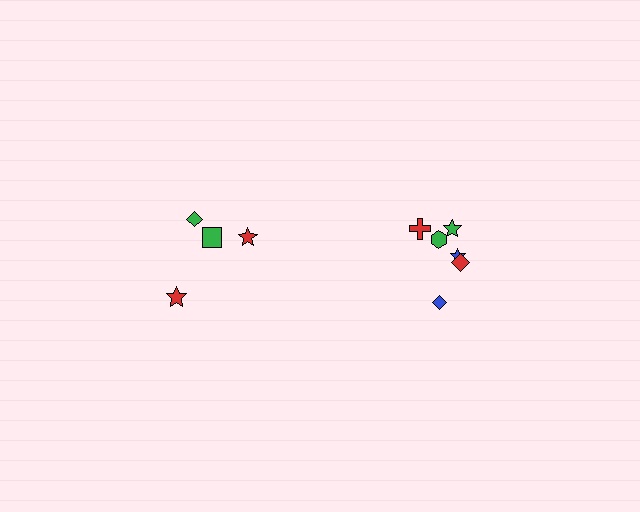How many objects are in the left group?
There are 4 objects.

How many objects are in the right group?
There are 6 objects.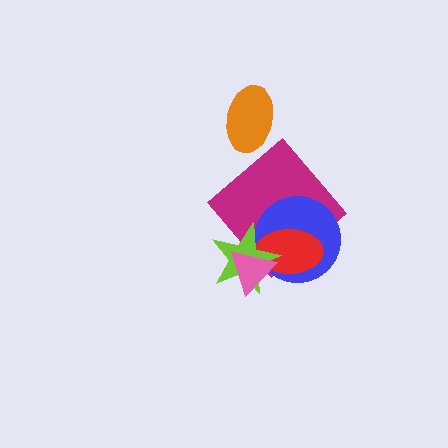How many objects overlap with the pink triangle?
4 objects overlap with the pink triangle.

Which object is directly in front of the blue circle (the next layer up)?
The red ellipse is directly in front of the blue circle.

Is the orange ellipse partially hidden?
No, no other shape covers it.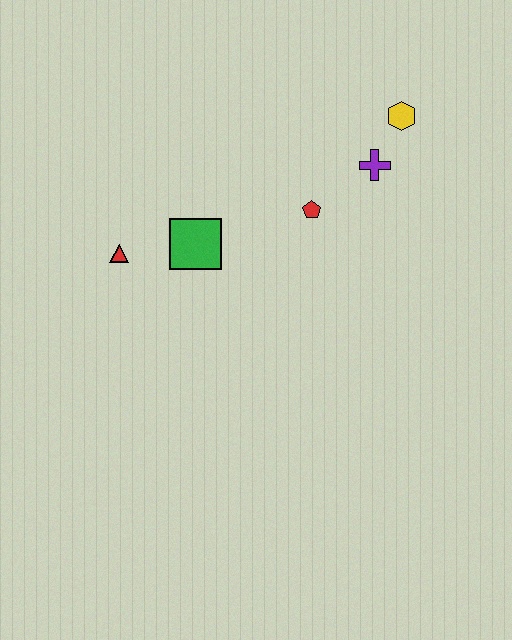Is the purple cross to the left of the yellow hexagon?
Yes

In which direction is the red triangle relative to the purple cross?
The red triangle is to the left of the purple cross.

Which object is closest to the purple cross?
The yellow hexagon is closest to the purple cross.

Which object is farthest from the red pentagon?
The red triangle is farthest from the red pentagon.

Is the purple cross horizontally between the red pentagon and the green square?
No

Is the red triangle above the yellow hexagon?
No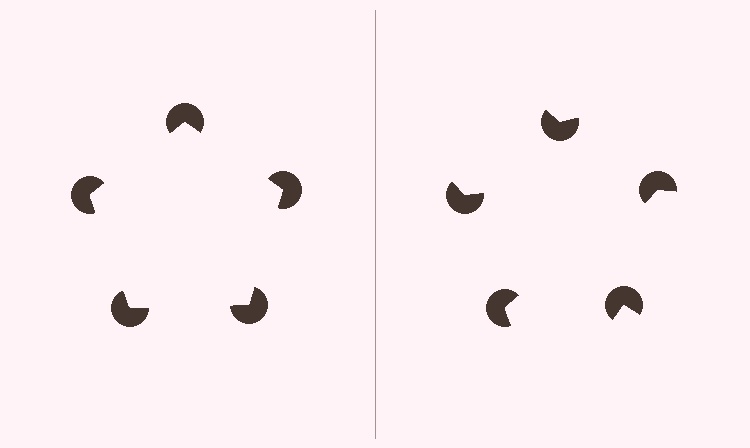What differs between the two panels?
The pac-man discs are positioned identically on both sides; only the wedge orientations differ. On the left they align to a pentagon; on the right they are misaligned.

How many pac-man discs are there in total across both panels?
10 — 5 on each side.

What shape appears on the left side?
An illusory pentagon.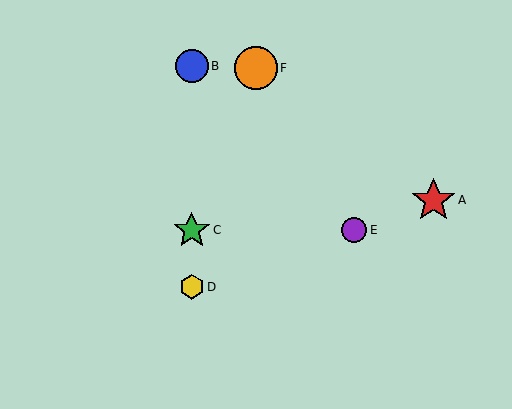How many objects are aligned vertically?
3 objects (B, C, D) are aligned vertically.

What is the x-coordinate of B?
Object B is at x≈192.